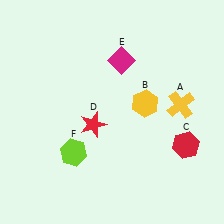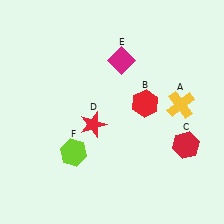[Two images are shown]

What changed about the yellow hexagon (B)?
In Image 1, B is yellow. In Image 2, it changed to red.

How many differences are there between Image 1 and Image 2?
There is 1 difference between the two images.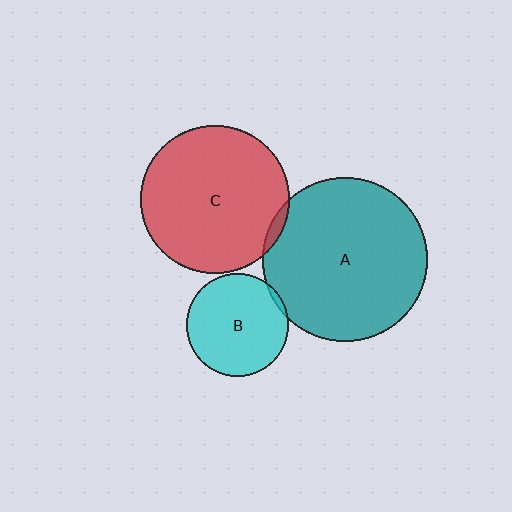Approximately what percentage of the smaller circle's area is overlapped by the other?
Approximately 5%.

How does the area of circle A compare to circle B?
Approximately 2.6 times.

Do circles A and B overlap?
Yes.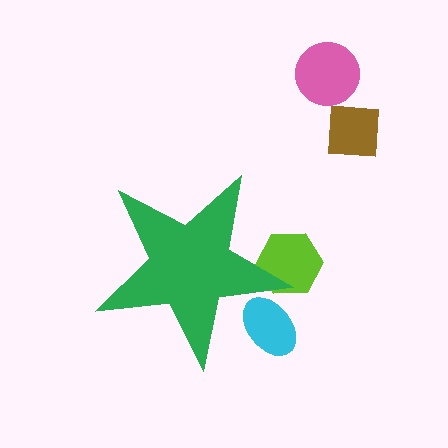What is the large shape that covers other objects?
A green star.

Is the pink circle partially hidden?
No, the pink circle is fully visible.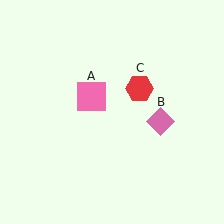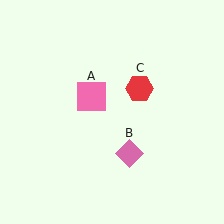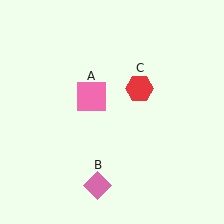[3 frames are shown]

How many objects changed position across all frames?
1 object changed position: pink diamond (object B).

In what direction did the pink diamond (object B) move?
The pink diamond (object B) moved down and to the left.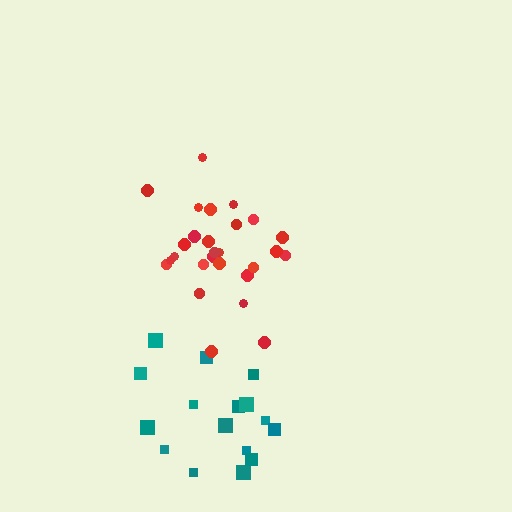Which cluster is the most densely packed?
Red.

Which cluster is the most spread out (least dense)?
Teal.